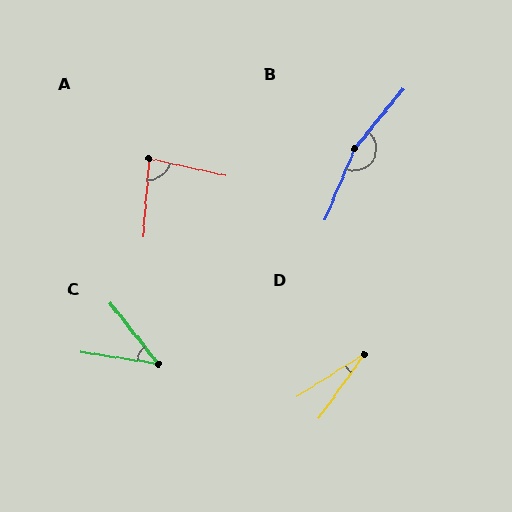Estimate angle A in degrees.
Approximately 82 degrees.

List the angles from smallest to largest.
D (22°), C (43°), A (82°), B (163°).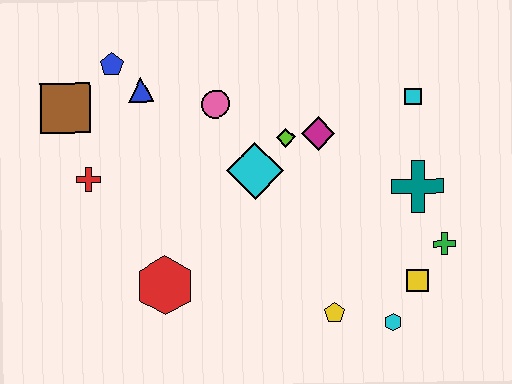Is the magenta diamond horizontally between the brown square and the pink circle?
No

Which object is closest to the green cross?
The yellow square is closest to the green cross.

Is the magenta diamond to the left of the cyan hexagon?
Yes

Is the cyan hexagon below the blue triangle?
Yes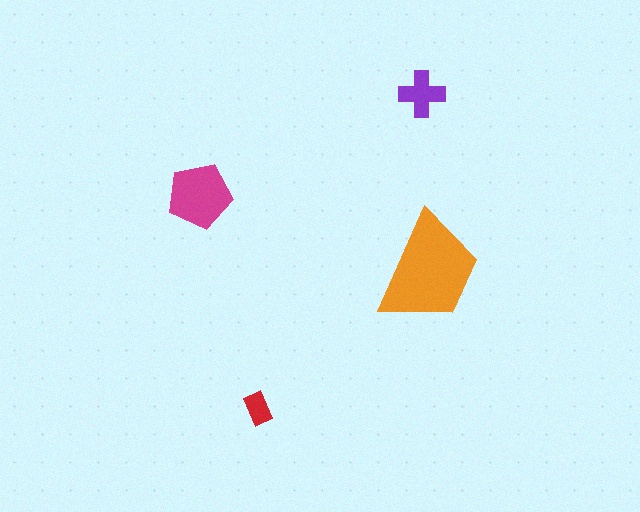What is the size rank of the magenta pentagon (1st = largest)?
2nd.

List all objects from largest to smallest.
The orange trapezoid, the magenta pentagon, the purple cross, the red rectangle.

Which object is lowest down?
The red rectangle is bottommost.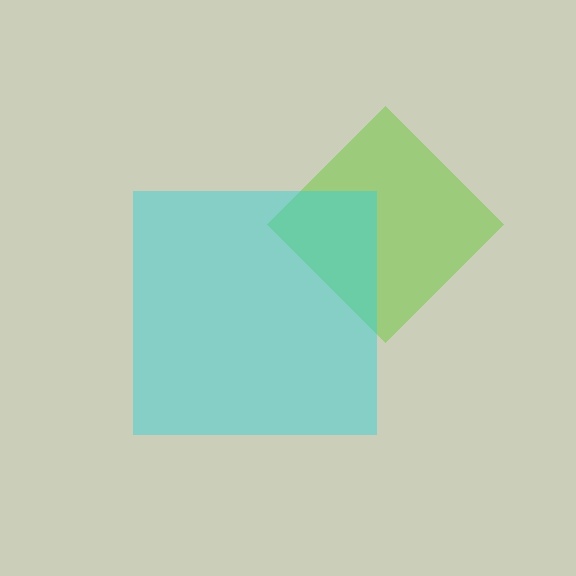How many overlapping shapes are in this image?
There are 2 overlapping shapes in the image.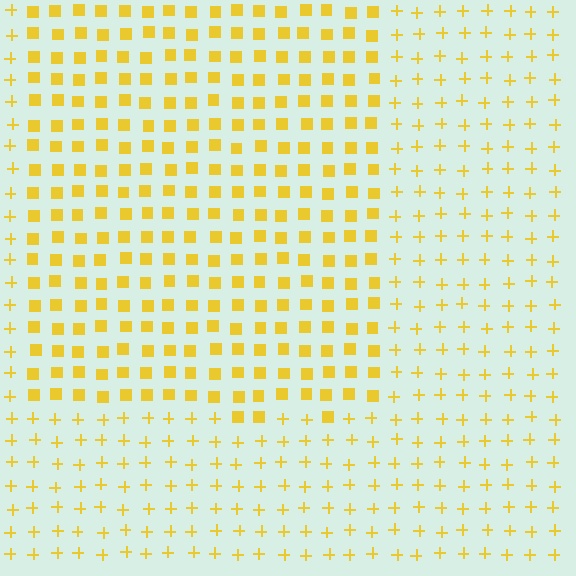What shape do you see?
I see a rectangle.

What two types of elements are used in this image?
The image uses squares inside the rectangle region and plus signs outside it.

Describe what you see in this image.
The image is filled with small yellow elements arranged in a uniform grid. A rectangle-shaped region contains squares, while the surrounding area contains plus signs. The boundary is defined purely by the change in element shape.